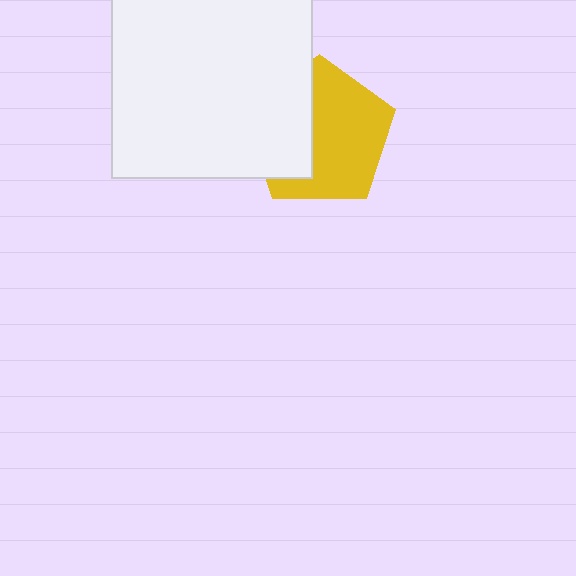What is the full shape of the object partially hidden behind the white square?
The partially hidden object is a yellow pentagon.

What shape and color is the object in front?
The object in front is a white square.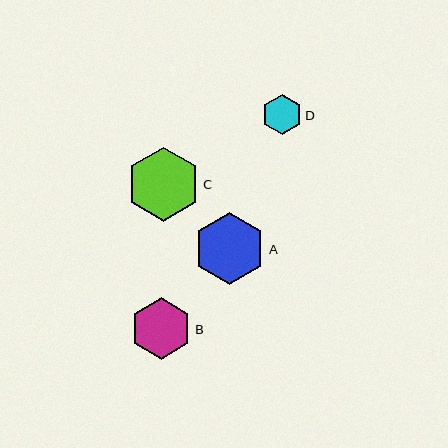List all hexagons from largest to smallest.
From largest to smallest: C, A, B, D.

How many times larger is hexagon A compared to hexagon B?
Hexagon A is approximately 1.2 times the size of hexagon B.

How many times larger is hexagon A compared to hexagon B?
Hexagon A is approximately 1.2 times the size of hexagon B.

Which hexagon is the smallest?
Hexagon D is the smallest with a size of approximately 40 pixels.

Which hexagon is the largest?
Hexagon C is the largest with a size of approximately 73 pixels.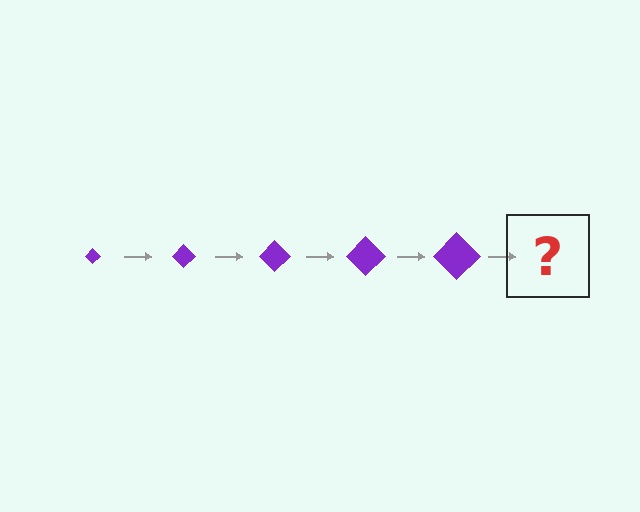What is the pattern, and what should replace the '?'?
The pattern is that the diamond gets progressively larger each step. The '?' should be a purple diamond, larger than the previous one.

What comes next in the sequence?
The next element should be a purple diamond, larger than the previous one.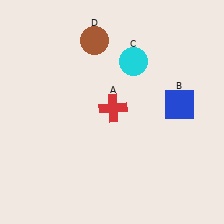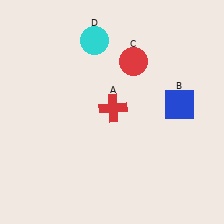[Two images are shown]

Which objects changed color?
C changed from cyan to red. D changed from brown to cyan.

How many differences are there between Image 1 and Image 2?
There are 2 differences between the two images.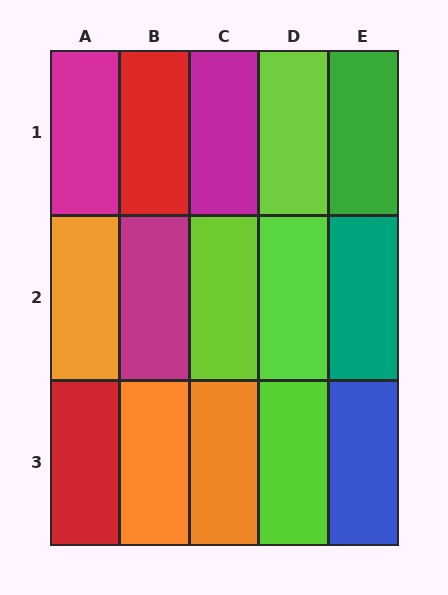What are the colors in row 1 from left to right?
Magenta, red, magenta, lime, green.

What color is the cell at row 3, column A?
Red.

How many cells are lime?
4 cells are lime.